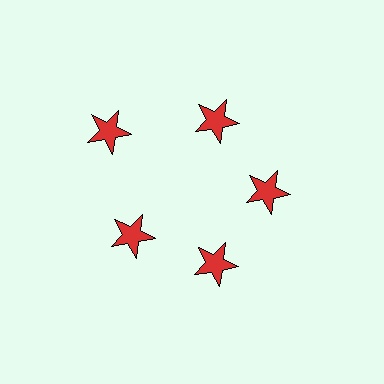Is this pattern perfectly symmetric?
No. The 5 red stars are arranged in a ring, but one element near the 10 o'clock position is pushed outward from the center, breaking the 5-fold rotational symmetry.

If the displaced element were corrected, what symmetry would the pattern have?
It would have 5-fold rotational symmetry — the pattern would map onto itself every 72 degrees.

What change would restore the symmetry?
The symmetry would be restored by moving it inward, back onto the ring so that all 5 stars sit at equal angles and equal distance from the center.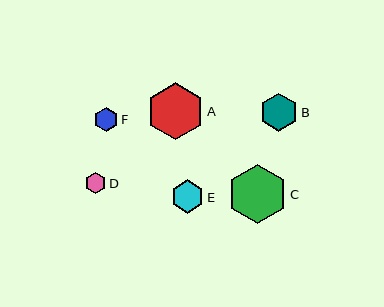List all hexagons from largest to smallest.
From largest to smallest: C, A, B, E, F, D.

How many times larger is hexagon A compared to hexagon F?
Hexagon A is approximately 2.4 times the size of hexagon F.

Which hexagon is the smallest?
Hexagon D is the smallest with a size of approximately 21 pixels.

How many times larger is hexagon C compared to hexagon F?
Hexagon C is approximately 2.5 times the size of hexagon F.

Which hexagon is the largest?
Hexagon C is the largest with a size of approximately 60 pixels.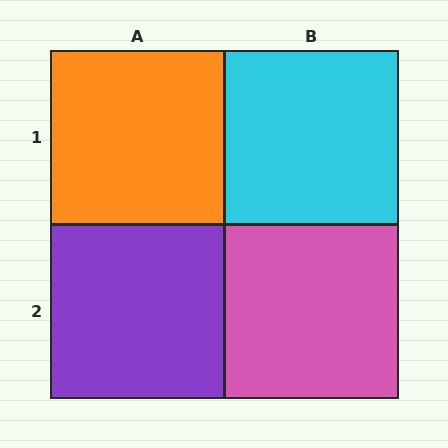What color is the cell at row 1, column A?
Orange.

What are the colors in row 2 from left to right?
Purple, pink.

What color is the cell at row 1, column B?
Cyan.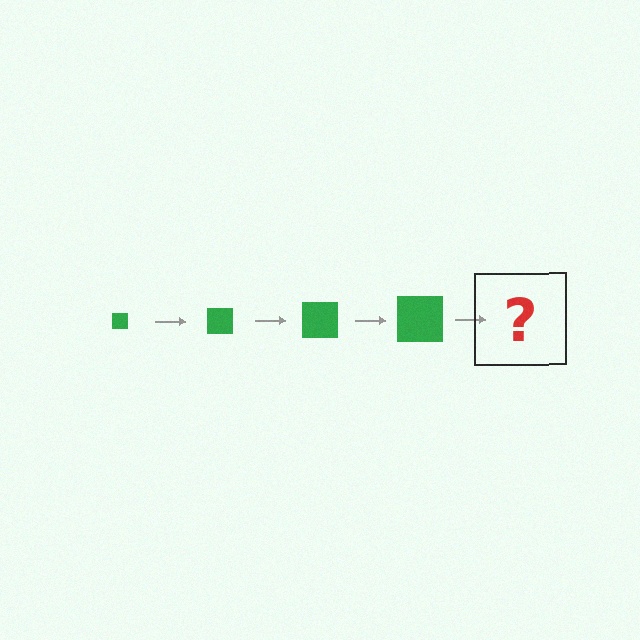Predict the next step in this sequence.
The next step is a green square, larger than the previous one.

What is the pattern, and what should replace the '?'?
The pattern is that the square gets progressively larger each step. The '?' should be a green square, larger than the previous one.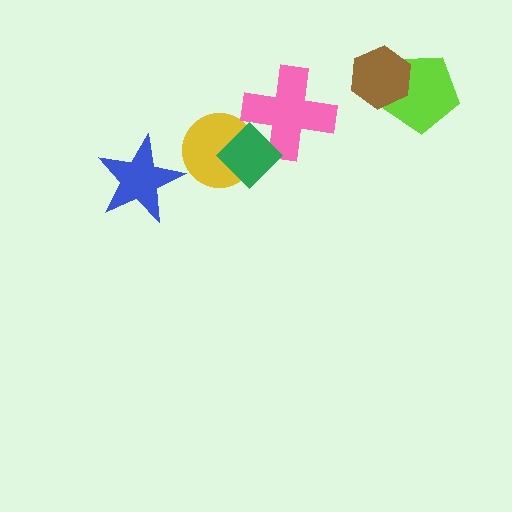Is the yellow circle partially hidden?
Yes, it is partially covered by another shape.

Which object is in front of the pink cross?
The green diamond is in front of the pink cross.